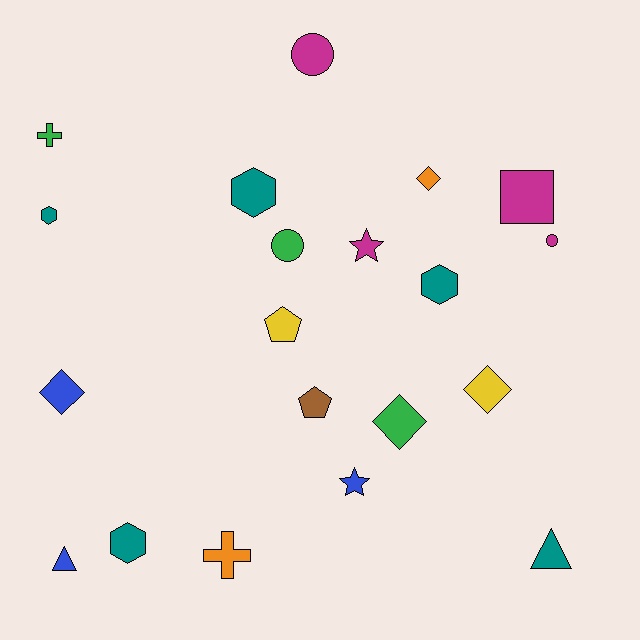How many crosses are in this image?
There are 2 crosses.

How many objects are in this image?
There are 20 objects.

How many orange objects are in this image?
There are 2 orange objects.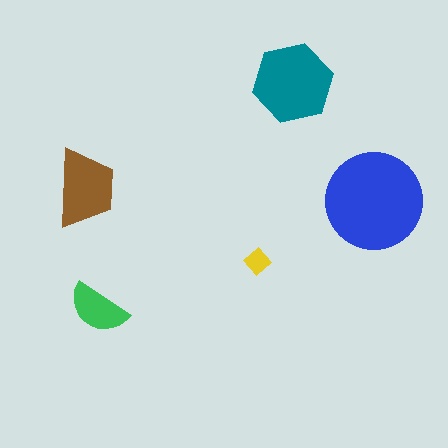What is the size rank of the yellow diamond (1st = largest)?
5th.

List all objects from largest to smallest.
The blue circle, the teal hexagon, the brown trapezoid, the green semicircle, the yellow diamond.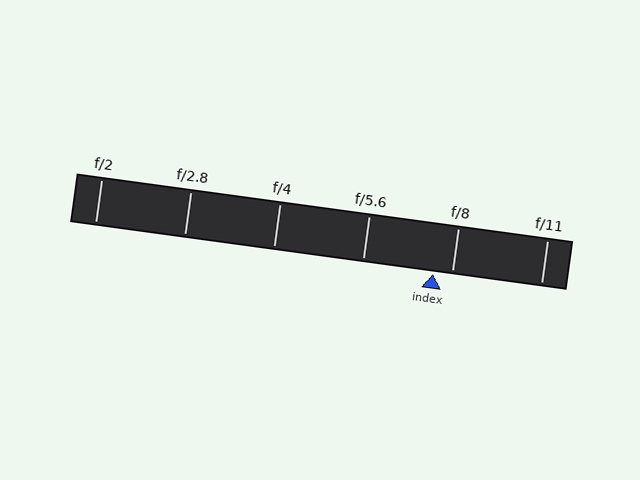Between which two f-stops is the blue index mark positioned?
The index mark is between f/5.6 and f/8.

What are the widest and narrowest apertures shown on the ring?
The widest aperture shown is f/2 and the narrowest is f/11.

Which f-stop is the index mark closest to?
The index mark is closest to f/8.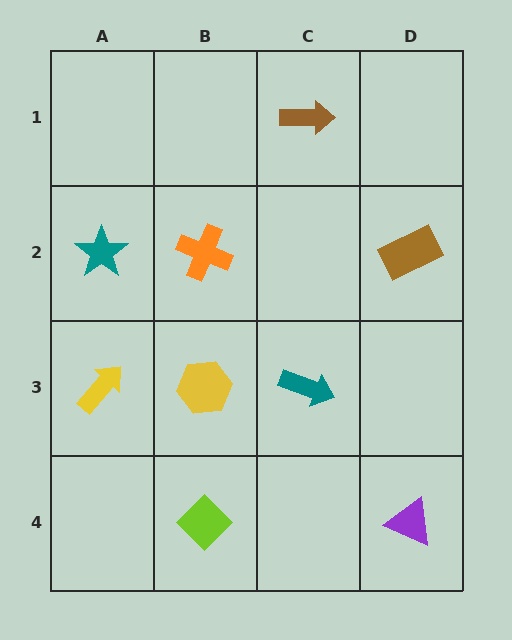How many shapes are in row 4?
2 shapes.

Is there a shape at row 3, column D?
No, that cell is empty.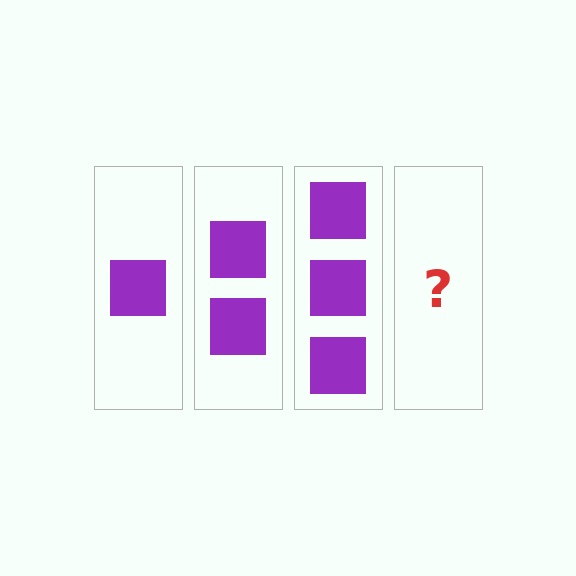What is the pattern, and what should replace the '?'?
The pattern is that each step adds one more square. The '?' should be 4 squares.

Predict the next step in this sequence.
The next step is 4 squares.